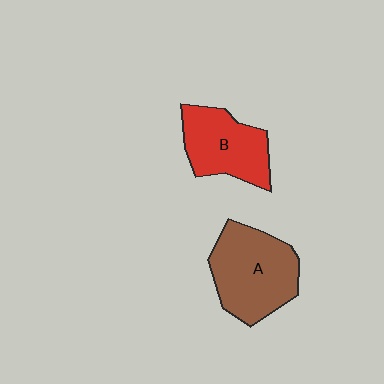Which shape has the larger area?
Shape A (brown).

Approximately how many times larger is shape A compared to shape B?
Approximately 1.3 times.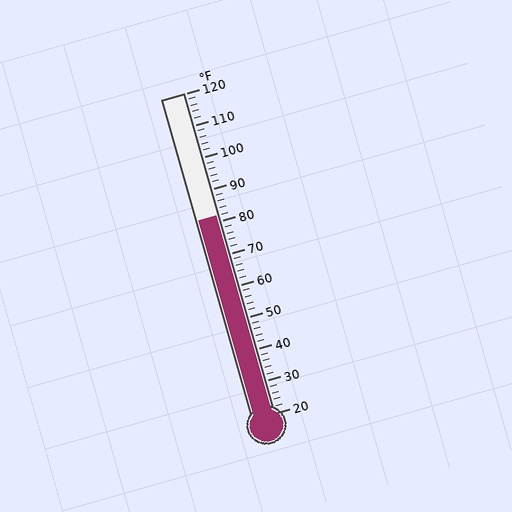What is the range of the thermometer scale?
The thermometer scale ranges from 20°F to 120°F.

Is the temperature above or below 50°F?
The temperature is above 50°F.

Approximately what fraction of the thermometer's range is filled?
The thermometer is filled to approximately 60% of its range.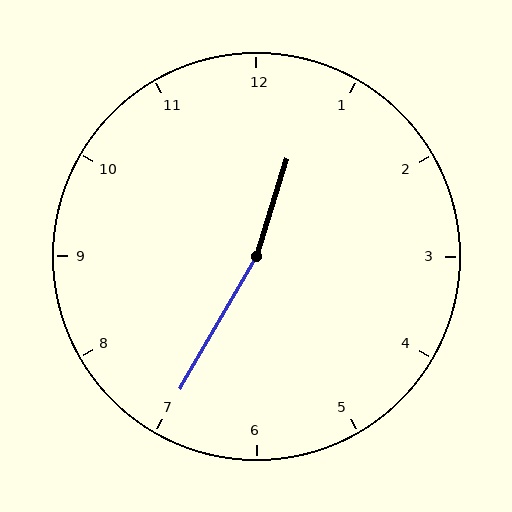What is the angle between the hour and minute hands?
Approximately 168 degrees.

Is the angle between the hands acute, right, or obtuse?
It is obtuse.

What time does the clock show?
12:35.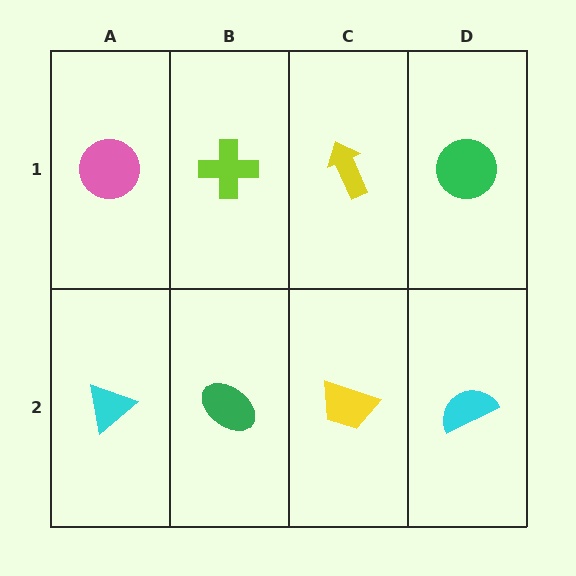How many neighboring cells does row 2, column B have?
3.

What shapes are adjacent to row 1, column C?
A yellow trapezoid (row 2, column C), a lime cross (row 1, column B), a green circle (row 1, column D).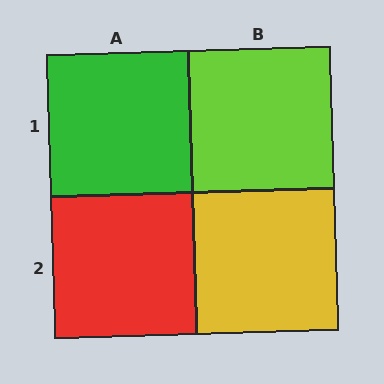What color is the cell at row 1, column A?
Green.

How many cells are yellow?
1 cell is yellow.